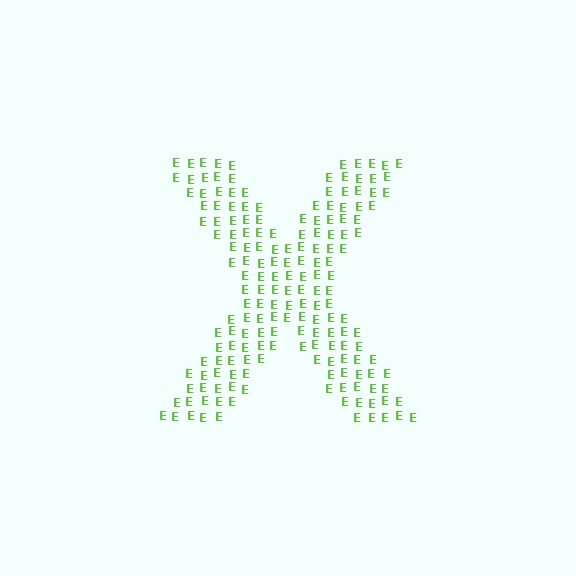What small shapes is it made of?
It is made of small letter E's.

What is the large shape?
The large shape is the letter X.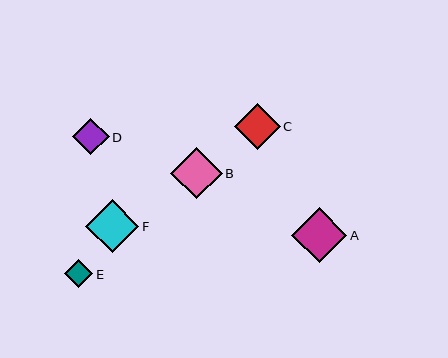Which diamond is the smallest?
Diamond E is the smallest with a size of approximately 28 pixels.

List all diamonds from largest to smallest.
From largest to smallest: A, F, B, C, D, E.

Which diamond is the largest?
Diamond A is the largest with a size of approximately 55 pixels.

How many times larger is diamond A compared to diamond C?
Diamond A is approximately 1.2 times the size of diamond C.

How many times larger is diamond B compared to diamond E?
Diamond B is approximately 1.8 times the size of diamond E.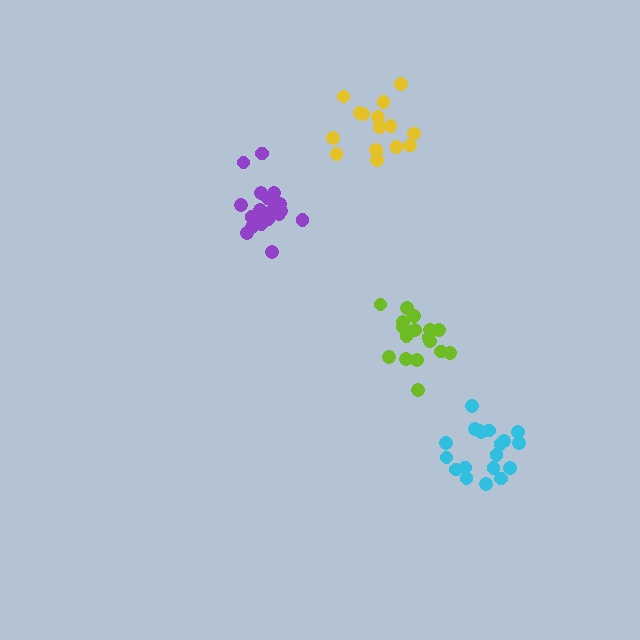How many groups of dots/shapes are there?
There are 4 groups.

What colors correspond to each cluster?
The clusters are colored: lime, purple, cyan, yellow.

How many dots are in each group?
Group 1: 17 dots, Group 2: 21 dots, Group 3: 19 dots, Group 4: 17 dots (74 total).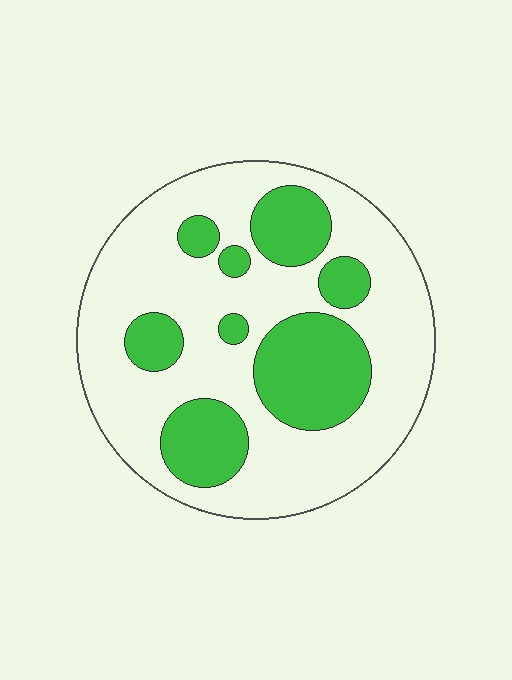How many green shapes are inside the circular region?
8.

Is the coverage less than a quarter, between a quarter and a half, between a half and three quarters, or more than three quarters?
Between a quarter and a half.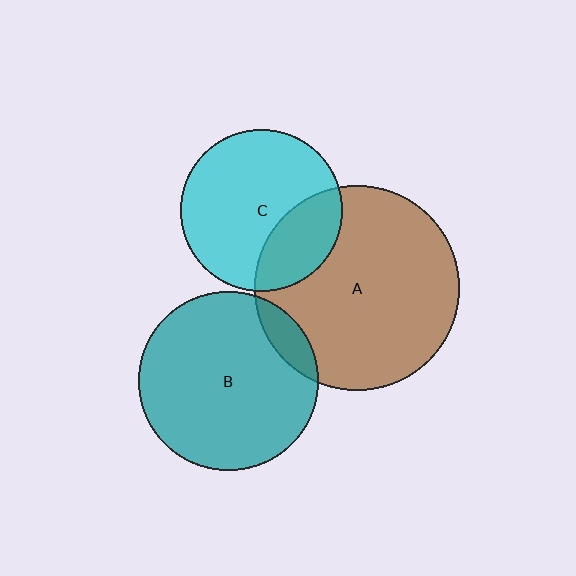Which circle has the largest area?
Circle A (brown).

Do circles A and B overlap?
Yes.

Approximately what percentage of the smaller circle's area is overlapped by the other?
Approximately 10%.